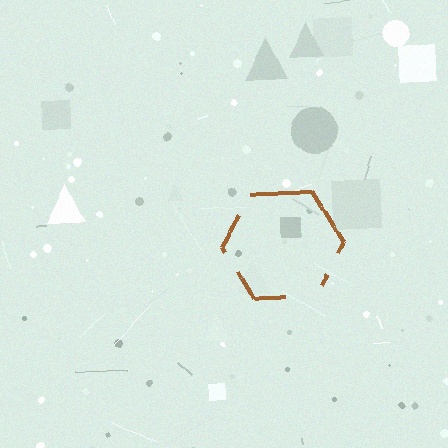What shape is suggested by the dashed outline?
The dashed outline suggests a hexagon.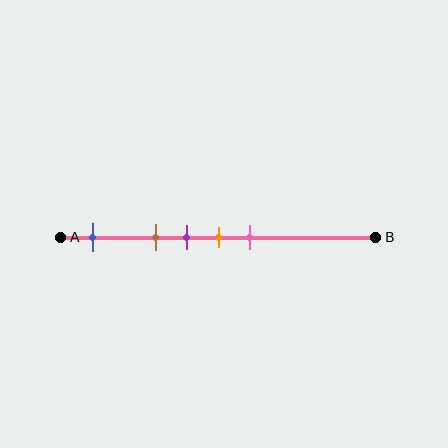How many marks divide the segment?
There are 5 marks dividing the segment.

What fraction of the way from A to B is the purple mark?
The purple mark is approximately 40% (0.4) of the way from A to B.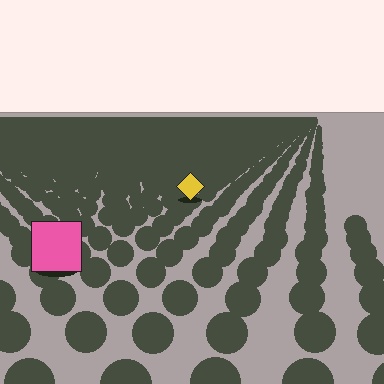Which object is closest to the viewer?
The pink square is closest. The texture marks near it are larger and more spread out.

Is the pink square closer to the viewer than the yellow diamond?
Yes. The pink square is closer — you can tell from the texture gradient: the ground texture is coarser near it.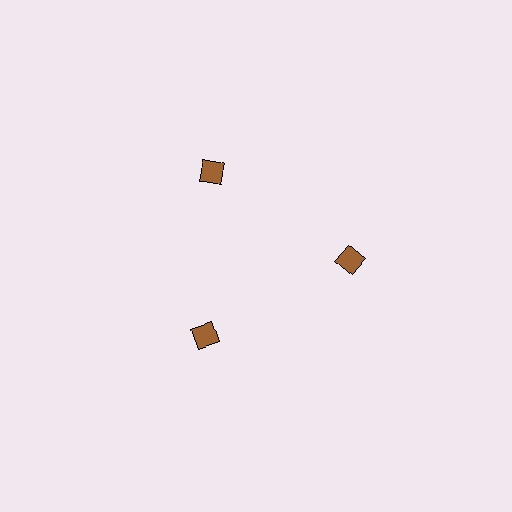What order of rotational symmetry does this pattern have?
This pattern has 3-fold rotational symmetry.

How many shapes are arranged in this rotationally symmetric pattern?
There are 3 shapes, arranged in 3 groups of 1.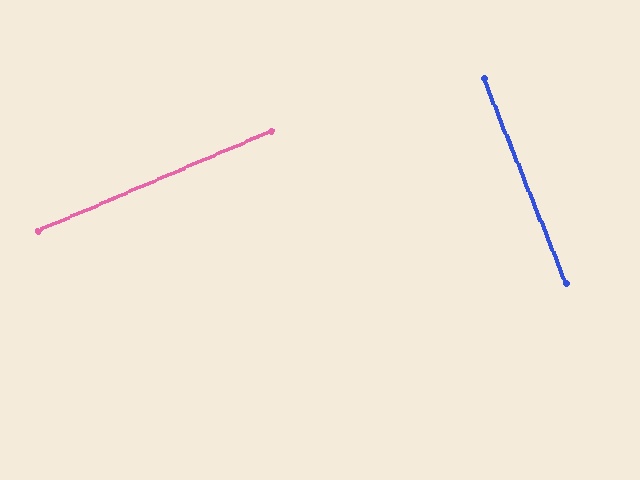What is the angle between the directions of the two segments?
Approximately 89 degrees.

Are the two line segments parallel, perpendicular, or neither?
Perpendicular — they meet at approximately 89°.